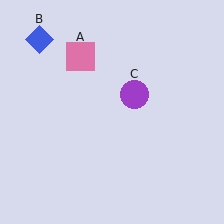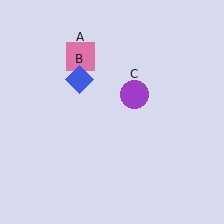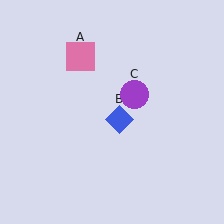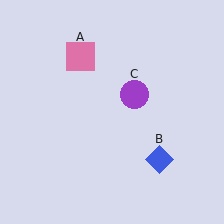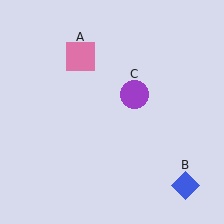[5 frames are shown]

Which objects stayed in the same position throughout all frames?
Pink square (object A) and purple circle (object C) remained stationary.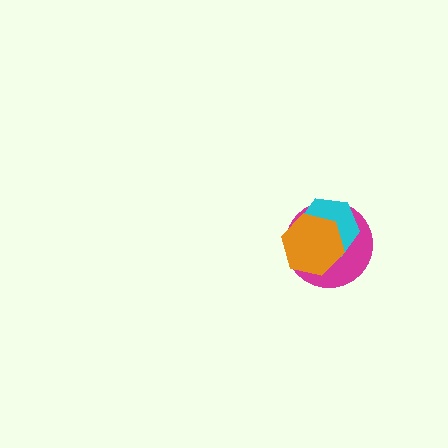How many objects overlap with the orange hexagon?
2 objects overlap with the orange hexagon.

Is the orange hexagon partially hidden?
No, no other shape covers it.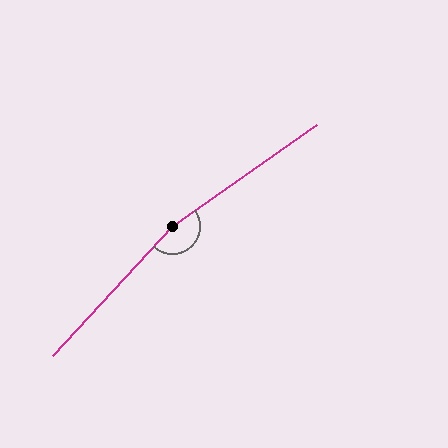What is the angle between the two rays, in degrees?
Approximately 167 degrees.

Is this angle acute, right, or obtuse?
It is obtuse.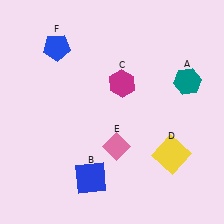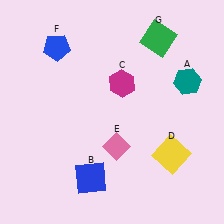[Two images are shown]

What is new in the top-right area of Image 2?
A green square (G) was added in the top-right area of Image 2.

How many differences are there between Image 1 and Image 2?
There is 1 difference between the two images.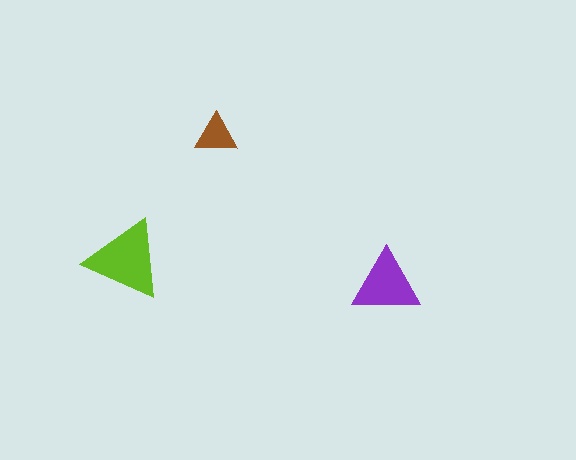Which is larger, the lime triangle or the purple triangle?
The lime one.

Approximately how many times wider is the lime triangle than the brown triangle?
About 2 times wider.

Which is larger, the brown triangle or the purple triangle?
The purple one.